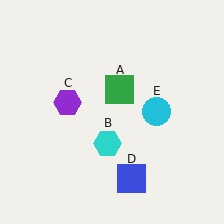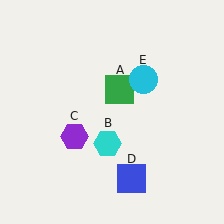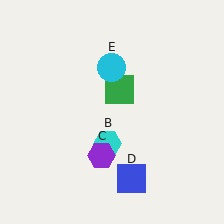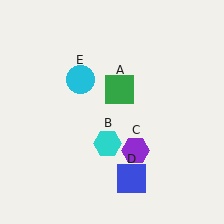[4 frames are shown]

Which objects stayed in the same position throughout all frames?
Green square (object A) and cyan hexagon (object B) and blue square (object D) remained stationary.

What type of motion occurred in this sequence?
The purple hexagon (object C), cyan circle (object E) rotated counterclockwise around the center of the scene.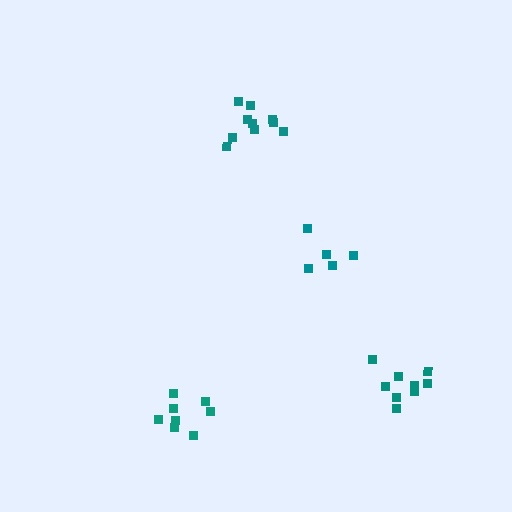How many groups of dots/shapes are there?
There are 4 groups.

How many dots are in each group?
Group 1: 8 dots, Group 2: 5 dots, Group 3: 9 dots, Group 4: 10 dots (32 total).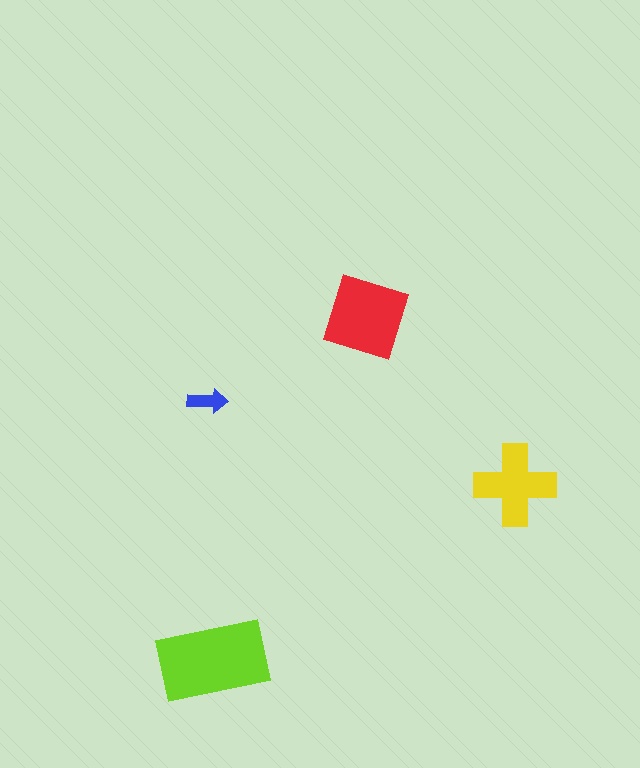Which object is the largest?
The lime rectangle.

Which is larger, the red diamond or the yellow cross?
The red diamond.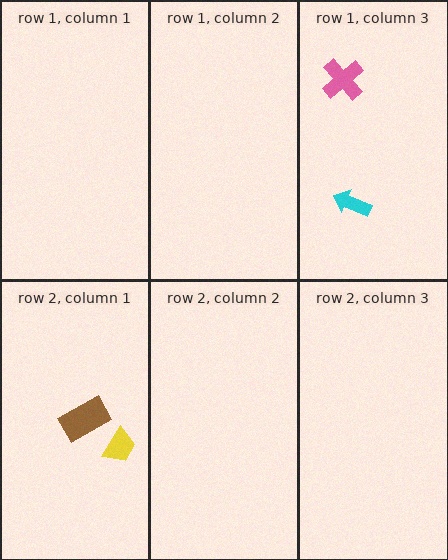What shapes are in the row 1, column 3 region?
The cyan arrow, the pink cross.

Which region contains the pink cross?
The row 1, column 3 region.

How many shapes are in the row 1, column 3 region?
2.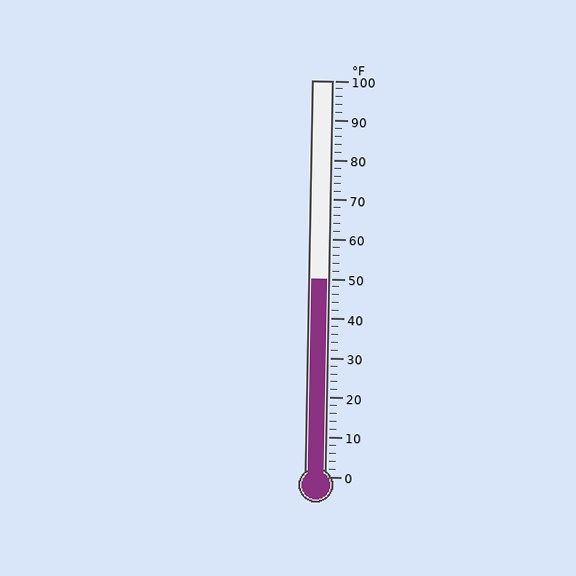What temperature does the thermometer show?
The thermometer shows approximately 50°F.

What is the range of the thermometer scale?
The thermometer scale ranges from 0°F to 100°F.